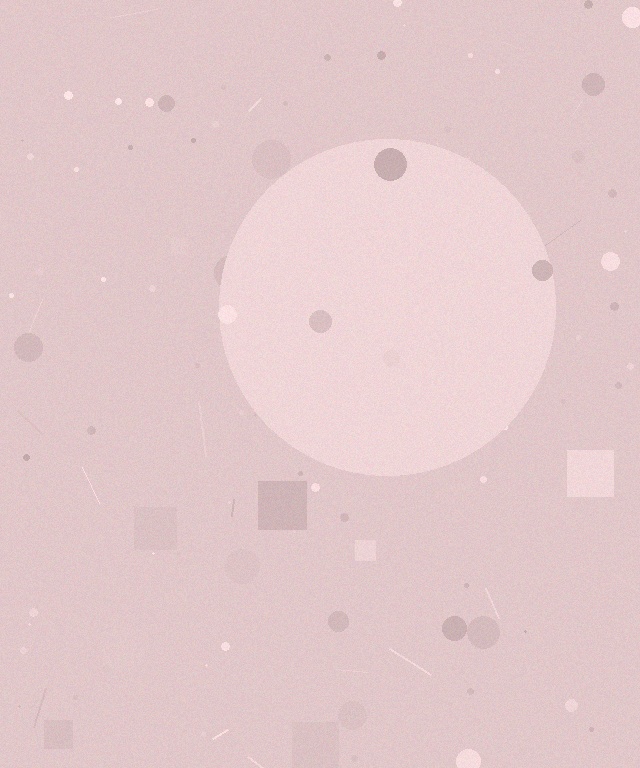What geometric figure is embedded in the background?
A circle is embedded in the background.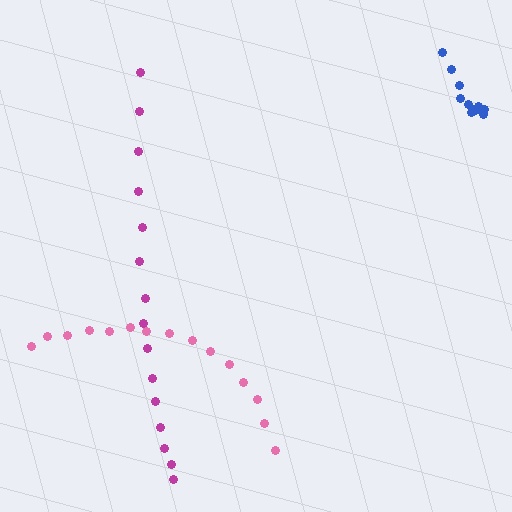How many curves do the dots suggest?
There are 3 distinct paths.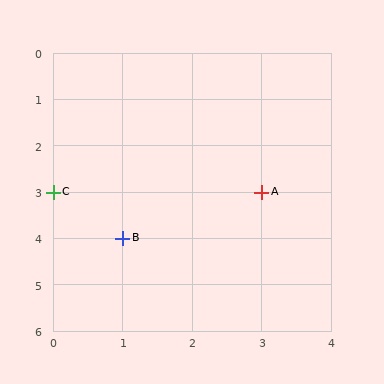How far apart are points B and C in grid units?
Points B and C are 1 column and 1 row apart (about 1.4 grid units diagonally).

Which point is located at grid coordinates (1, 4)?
Point B is at (1, 4).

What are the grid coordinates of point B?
Point B is at grid coordinates (1, 4).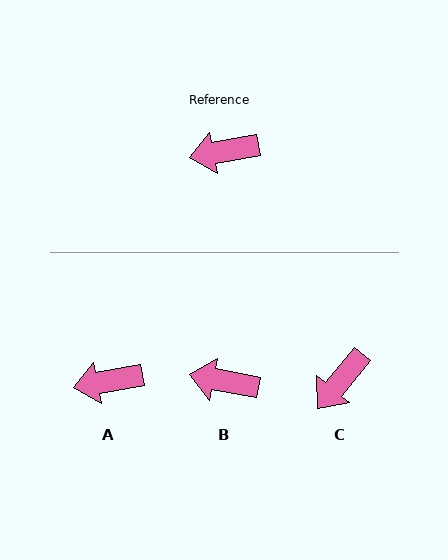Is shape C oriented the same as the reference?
No, it is off by about 40 degrees.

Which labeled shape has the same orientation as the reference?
A.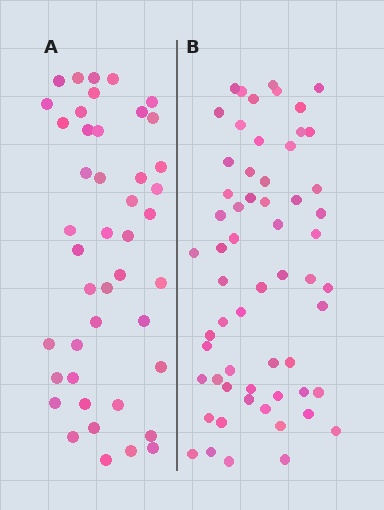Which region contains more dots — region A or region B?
Region B (the right region) has more dots.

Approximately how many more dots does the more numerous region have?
Region B has approximately 15 more dots than region A.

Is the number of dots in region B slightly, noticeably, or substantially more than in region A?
Region B has noticeably more, but not dramatically so. The ratio is roughly 1.4 to 1.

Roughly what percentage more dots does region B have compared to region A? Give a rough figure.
About 35% more.